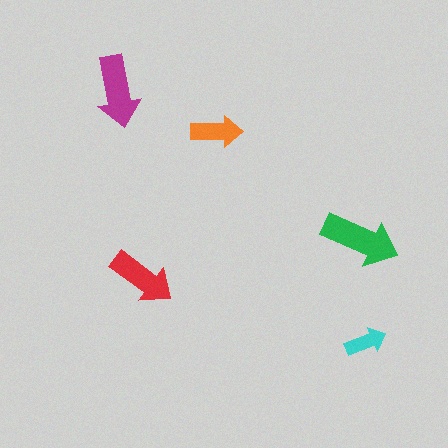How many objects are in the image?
There are 5 objects in the image.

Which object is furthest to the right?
The cyan arrow is rightmost.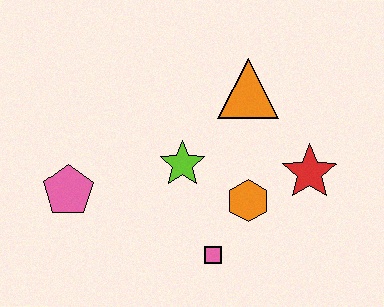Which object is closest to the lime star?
The orange hexagon is closest to the lime star.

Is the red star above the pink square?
Yes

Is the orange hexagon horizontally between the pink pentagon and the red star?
Yes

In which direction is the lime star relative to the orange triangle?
The lime star is below the orange triangle.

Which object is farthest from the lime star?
The red star is farthest from the lime star.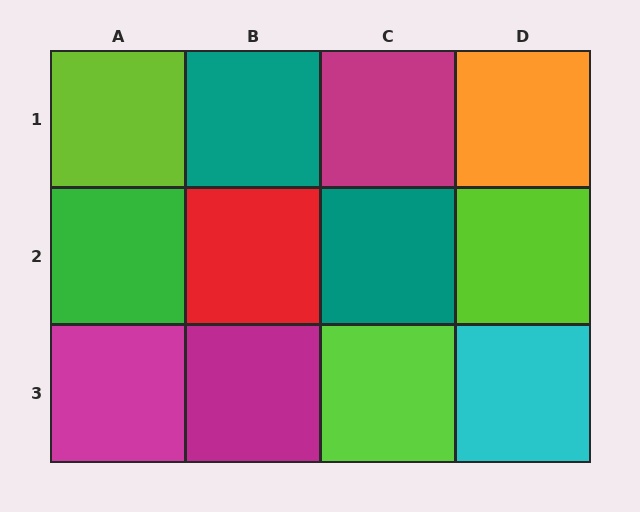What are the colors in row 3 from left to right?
Magenta, magenta, lime, cyan.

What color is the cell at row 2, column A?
Green.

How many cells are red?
1 cell is red.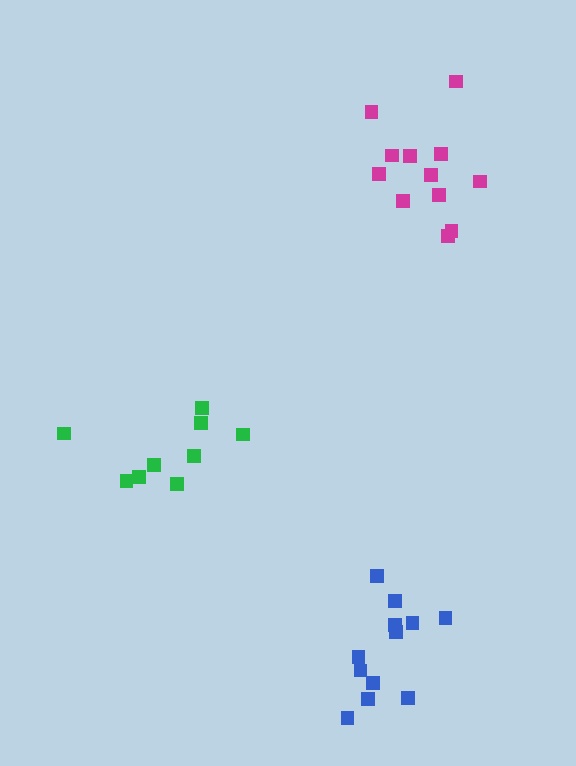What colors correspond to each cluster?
The clusters are colored: green, blue, magenta.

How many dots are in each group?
Group 1: 9 dots, Group 2: 12 dots, Group 3: 12 dots (33 total).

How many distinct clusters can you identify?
There are 3 distinct clusters.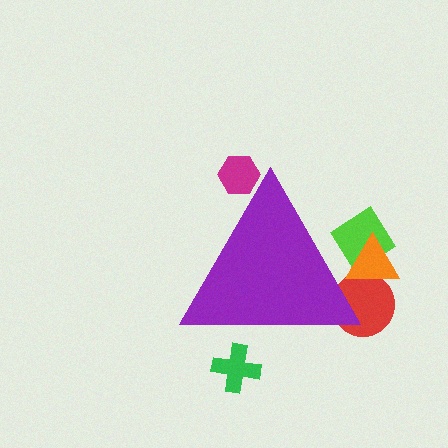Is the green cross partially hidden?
Yes, the green cross is partially hidden behind the purple triangle.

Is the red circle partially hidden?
Yes, the red circle is partially hidden behind the purple triangle.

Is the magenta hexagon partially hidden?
Yes, the magenta hexagon is partially hidden behind the purple triangle.